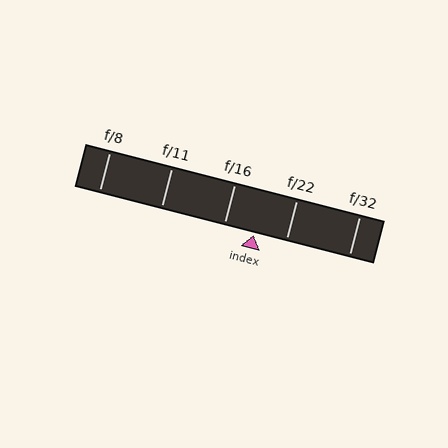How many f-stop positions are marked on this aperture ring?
There are 5 f-stop positions marked.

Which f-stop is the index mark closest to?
The index mark is closest to f/16.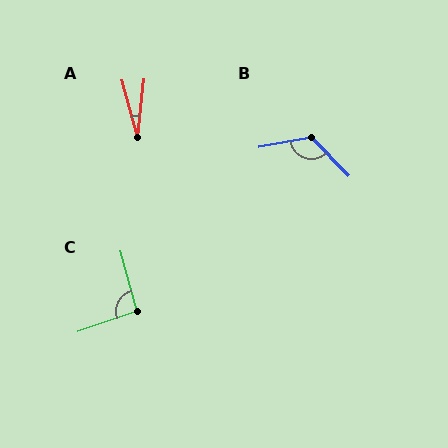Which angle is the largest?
B, at approximately 124 degrees.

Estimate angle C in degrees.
Approximately 94 degrees.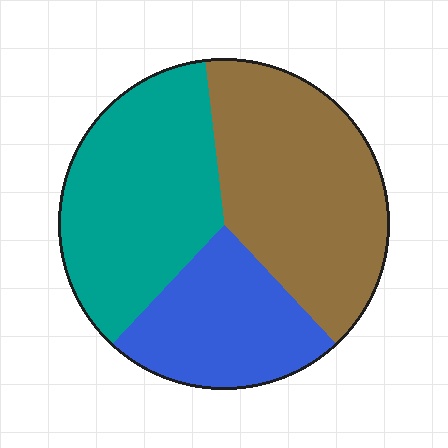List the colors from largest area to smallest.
From largest to smallest: brown, teal, blue.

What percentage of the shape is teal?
Teal takes up about three eighths (3/8) of the shape.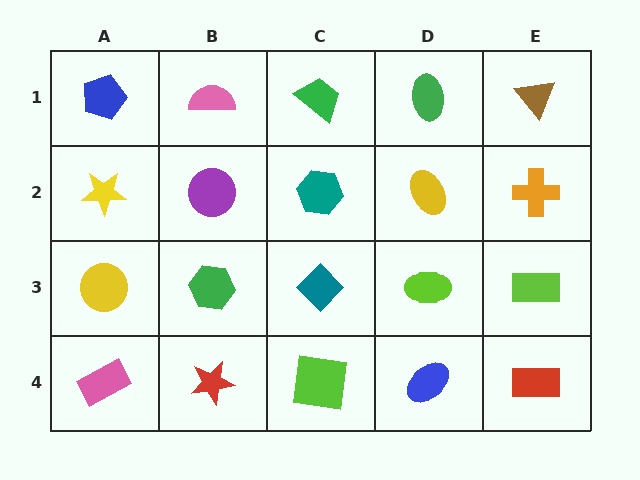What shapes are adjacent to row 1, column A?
A yellow star (row 2, column A), a pink semicircle (row 1, column B).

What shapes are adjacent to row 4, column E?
A lime rectangle (row 3, column E), a blue ellipse (row 4, column D).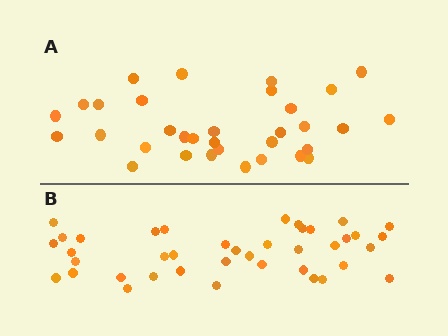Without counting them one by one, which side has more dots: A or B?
Region B (the bottom region) has more dots.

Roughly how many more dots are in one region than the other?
Region B has roughly 8 or so more dots than region A.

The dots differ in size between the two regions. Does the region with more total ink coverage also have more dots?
No. Region A has more total ink coverage because its dots are larger, but region B actually contains more individual dots. Total area can be misleading — the number of items is what matters here.